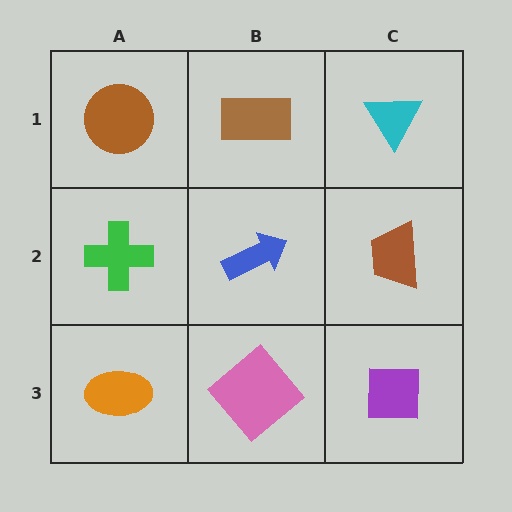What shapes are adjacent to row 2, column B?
A brown rectangle (row 1, column B), a pink diamond (row 3, column B), a green cross (row 2, column A), a brown trapezoid (row 2, column C).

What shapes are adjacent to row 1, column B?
A blue arrow (row 2, column B), a brown circle (row 1, column A), a cyan triangle (row 1, column C).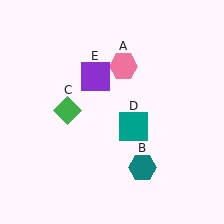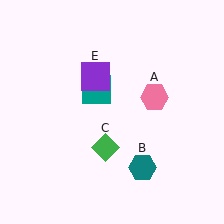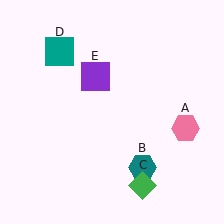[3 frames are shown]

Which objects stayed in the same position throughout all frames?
Teal hexagon (object B) and purple square (object E) remained stationary.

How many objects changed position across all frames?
3 objects changed position: pink hexagon (object A), green diamond (object C), teal square (object D).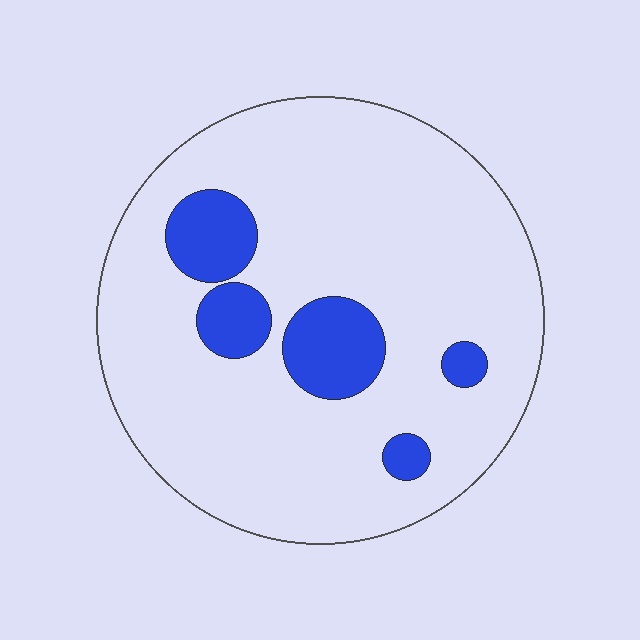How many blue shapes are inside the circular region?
5.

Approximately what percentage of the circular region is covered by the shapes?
Approximately 15%.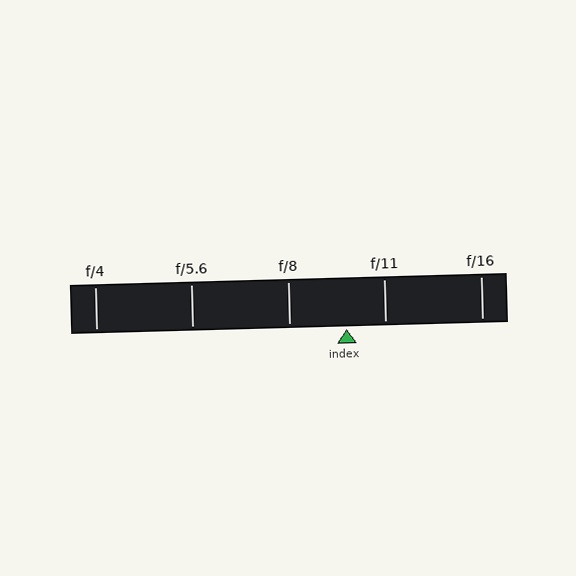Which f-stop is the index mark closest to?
The index mark is closest to f/11.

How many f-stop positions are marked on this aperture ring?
There are 5 f-stop positions marked.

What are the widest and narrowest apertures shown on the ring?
The widest aperture shown is f/4 and the narrowest is f/16.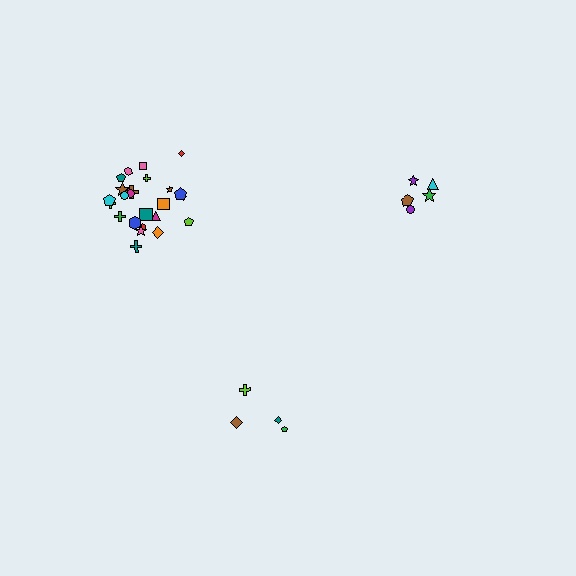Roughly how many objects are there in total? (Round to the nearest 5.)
Roughly 35 objects in total.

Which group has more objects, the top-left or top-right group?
The top-left group.